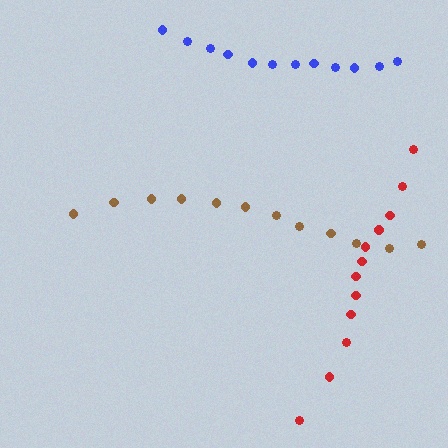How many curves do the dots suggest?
There are 3 distinct paths.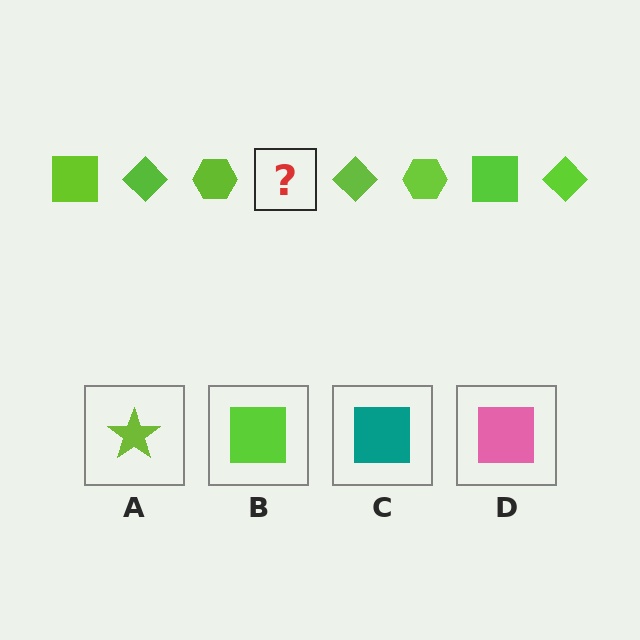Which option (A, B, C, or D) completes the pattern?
B.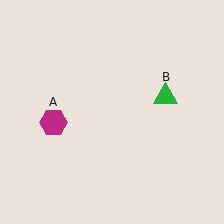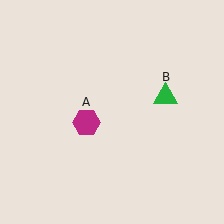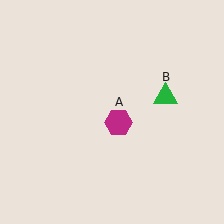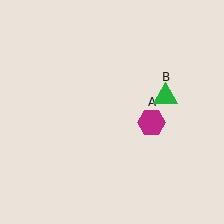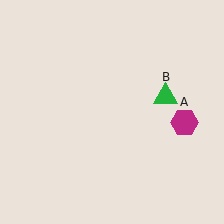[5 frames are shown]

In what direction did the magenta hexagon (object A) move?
The magenta hexagon (object A) moved right.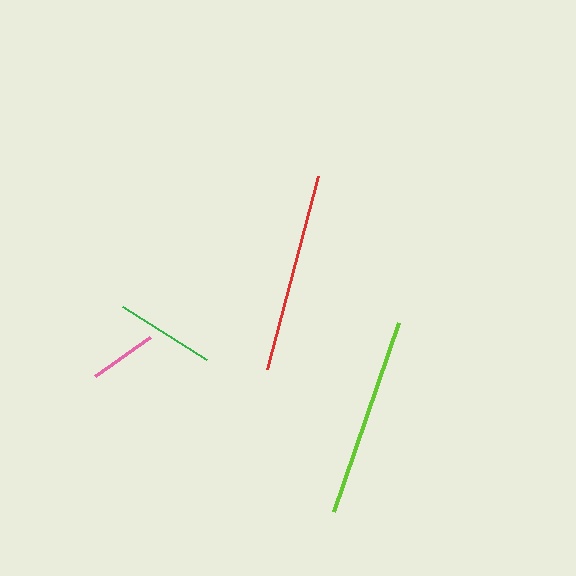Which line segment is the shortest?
The pink line is the shortest at approximately 67 pixels.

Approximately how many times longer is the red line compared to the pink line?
The red line is approximately 3.0 times the length of the pink line.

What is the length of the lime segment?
The lime segment is approximately 200 pixels long.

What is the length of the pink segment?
The pink segment is approximately 67 pixels long.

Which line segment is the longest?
The lime line is the longest at approximately 200 pixels.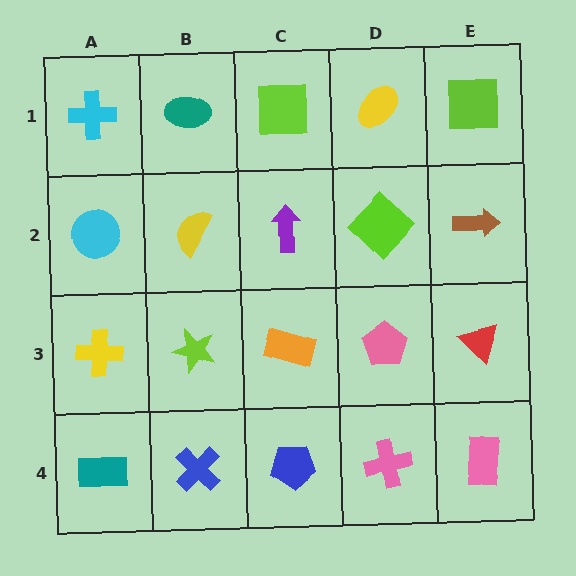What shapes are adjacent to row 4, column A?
A yellow cross (row 3, column A), a blue cross (row 4, column B).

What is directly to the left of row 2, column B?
A cyan circle.